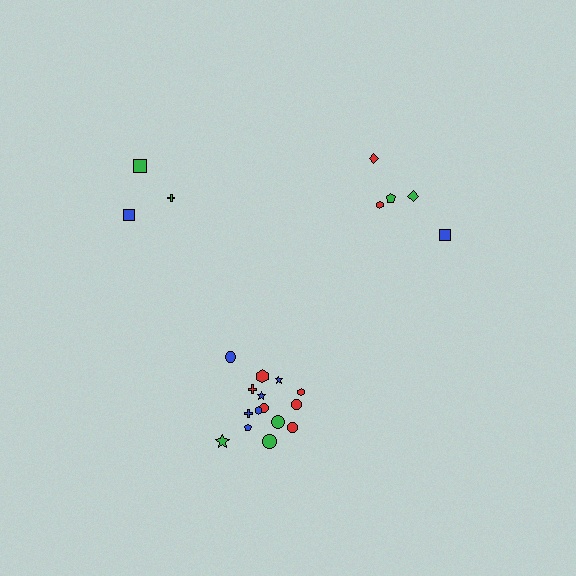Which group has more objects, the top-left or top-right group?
The top-right group.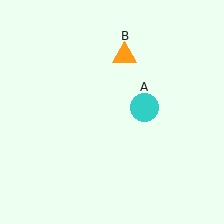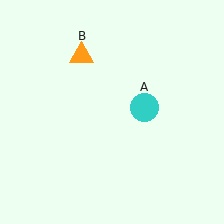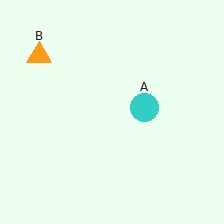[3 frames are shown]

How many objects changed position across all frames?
1 object changed position: orange triangle (object B).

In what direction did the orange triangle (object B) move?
The orange triangle (object B) moved left.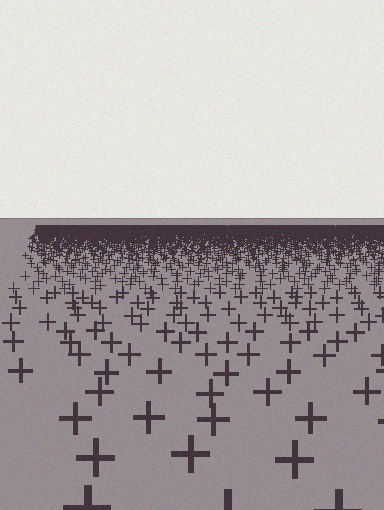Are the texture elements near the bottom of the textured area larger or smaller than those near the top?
Larger. Near the bottom, elements are closer to the viewer and appear at a bigger on-screen size.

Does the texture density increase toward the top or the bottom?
Density increases toward the top.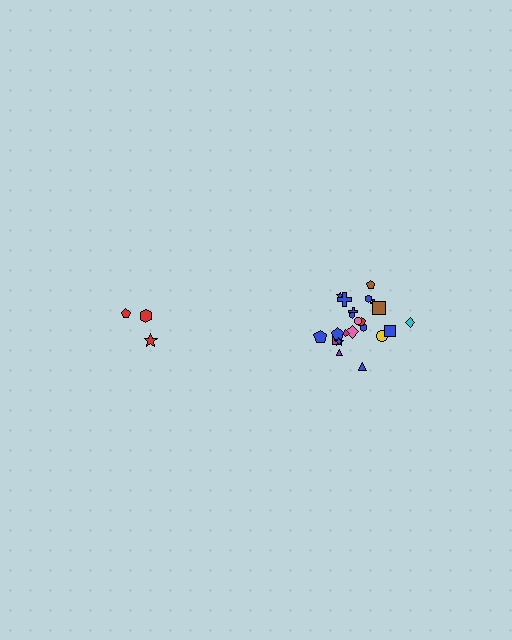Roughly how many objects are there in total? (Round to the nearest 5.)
Roughly 25 objects in total.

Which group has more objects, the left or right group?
The right group.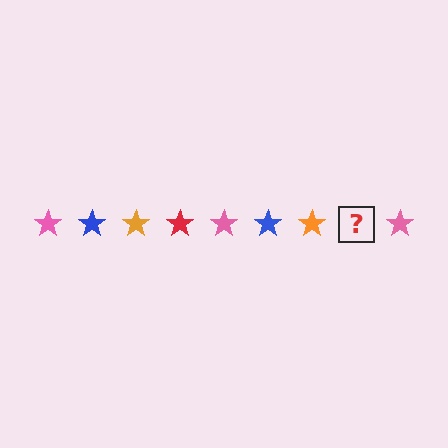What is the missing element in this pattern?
The missing element is a red star.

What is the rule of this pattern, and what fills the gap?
The rule is that the pattern cycles through pink, blue, orange, red stars. The gap should be filled with a red star.